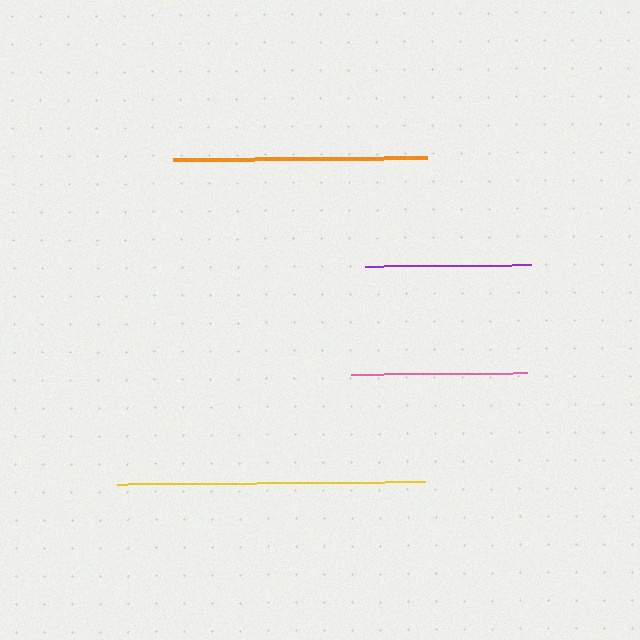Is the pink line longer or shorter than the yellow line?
The yellow line is longer than the pink line.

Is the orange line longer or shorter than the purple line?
The orange line is longer than the purple line.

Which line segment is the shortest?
The purple line is the shortest at approximately 166 pixels.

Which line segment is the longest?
The yellow line is the longest at approximately 307 pixels.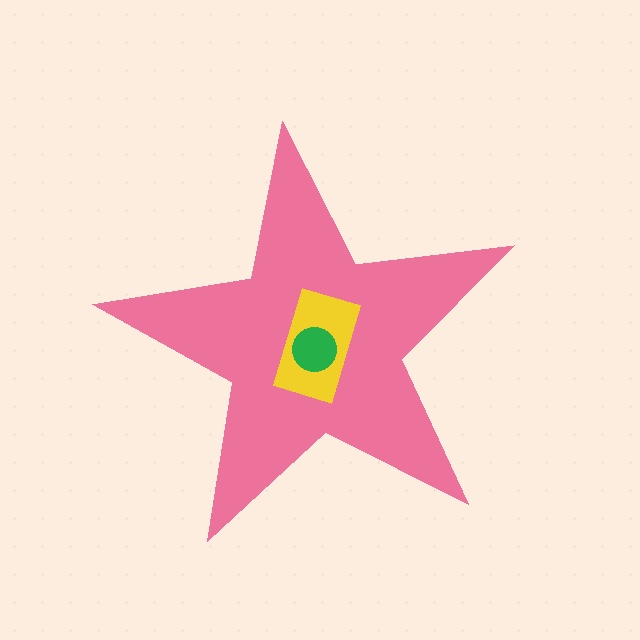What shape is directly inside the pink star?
The yellow rectangle.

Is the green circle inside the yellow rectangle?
Yes.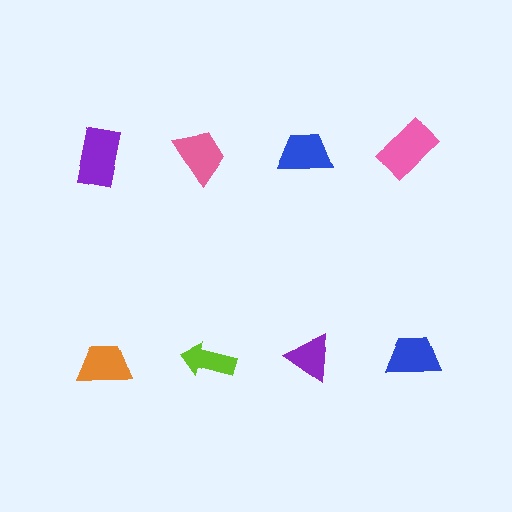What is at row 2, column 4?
A blue trapezoid.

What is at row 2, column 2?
A lime arrow.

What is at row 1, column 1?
A purple rectangle.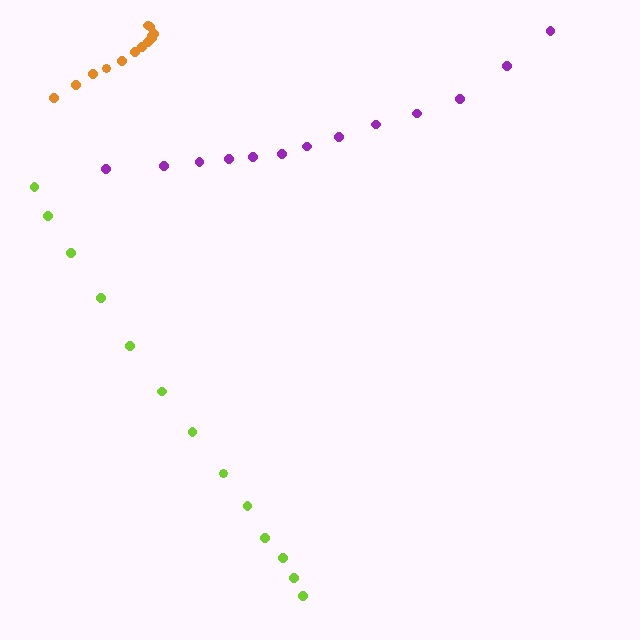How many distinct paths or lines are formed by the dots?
There are 3 distinct paths.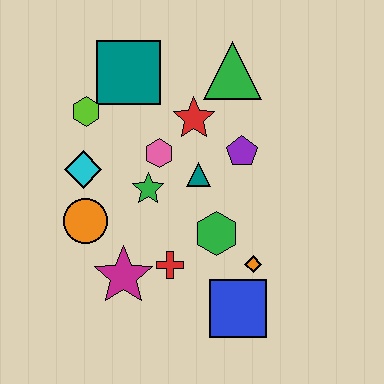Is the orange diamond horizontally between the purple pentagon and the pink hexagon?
No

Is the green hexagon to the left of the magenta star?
No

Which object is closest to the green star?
The pink hexagon is closest to the green star.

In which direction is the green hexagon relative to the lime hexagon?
The green hexagon is to the right of the lime hexagon.